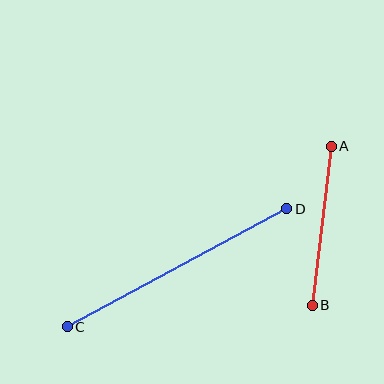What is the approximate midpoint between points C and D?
The midpoint is at approximately (177, 268) pixels.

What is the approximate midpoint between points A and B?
The midpoint is at approximately (322, 226) pixels.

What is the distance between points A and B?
The distance is approximately 160 pixels.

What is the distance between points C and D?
The distance is approximately 249 pixels.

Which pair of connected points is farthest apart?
Points C and D are farthest apart.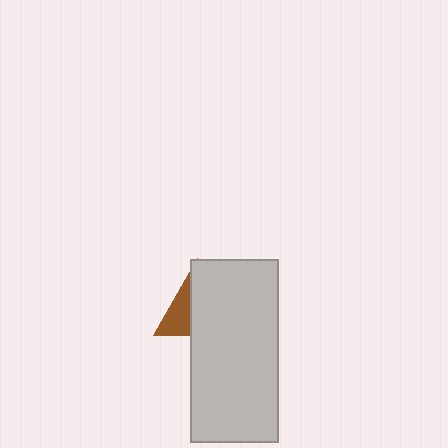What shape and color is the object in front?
The object in front is a light gray rectangle.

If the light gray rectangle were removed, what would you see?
You would see the complete brown triangle.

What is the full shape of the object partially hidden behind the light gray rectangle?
The partially hidden object is a brown triangle.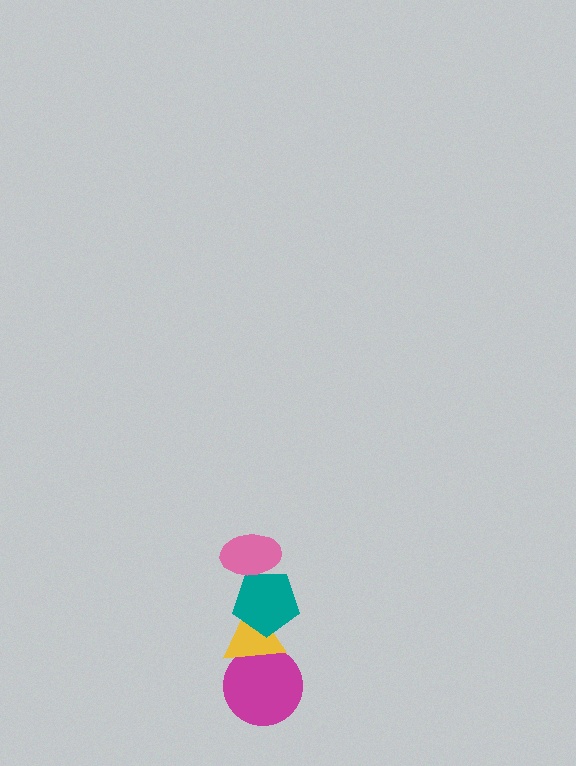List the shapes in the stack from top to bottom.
From top to bottom: the pink ellipse, the teal pentagon, the yellow triangle, the magenta circle.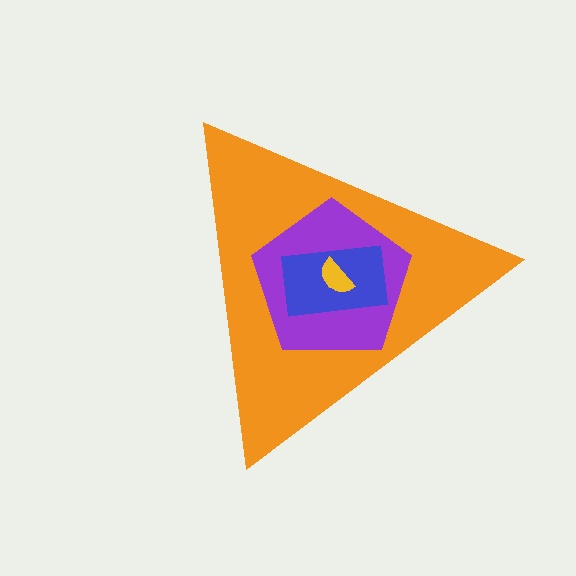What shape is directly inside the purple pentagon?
The blue rectangle.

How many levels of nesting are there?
4.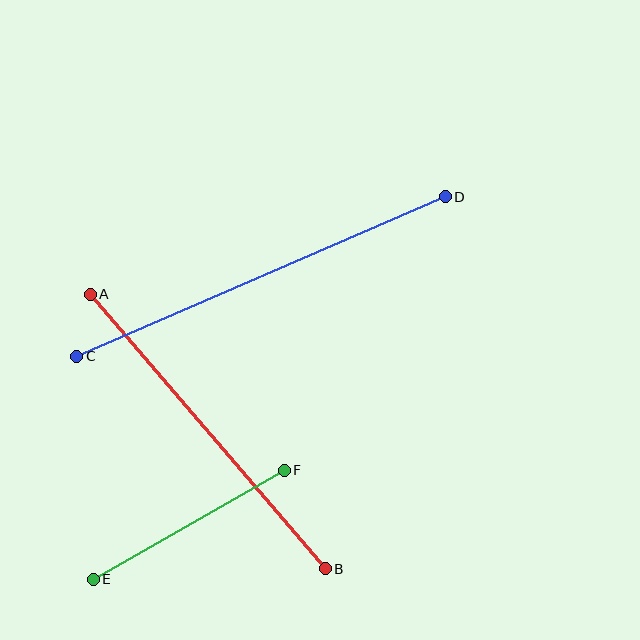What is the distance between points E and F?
The distance is approximately 220 pixels.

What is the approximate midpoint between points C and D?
The midpoint is at approximately (261, 276) pixels.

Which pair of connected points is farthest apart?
Points C and D are farthest apart.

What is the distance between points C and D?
The distance is approximately 402 pixels.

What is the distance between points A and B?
The distance is approximately 362 pixels.